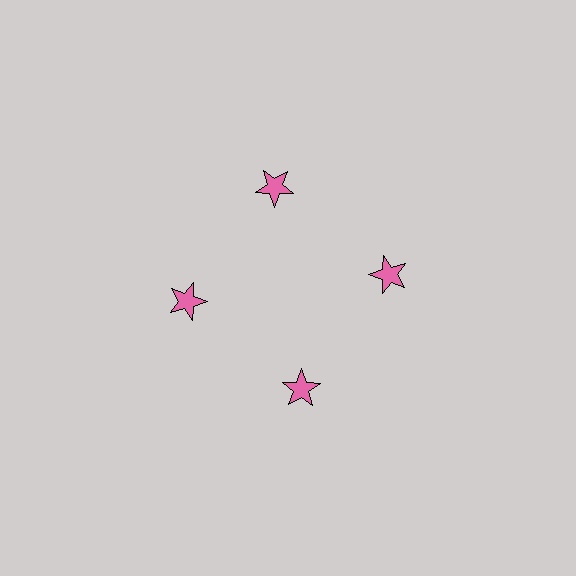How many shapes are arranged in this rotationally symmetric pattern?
There are 4 shapes, arranged in 4 groups of 1.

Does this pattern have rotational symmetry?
Yes, this pattern has 4-fold rotational symmetry. It looks the same after rotating 90 degrees around the center.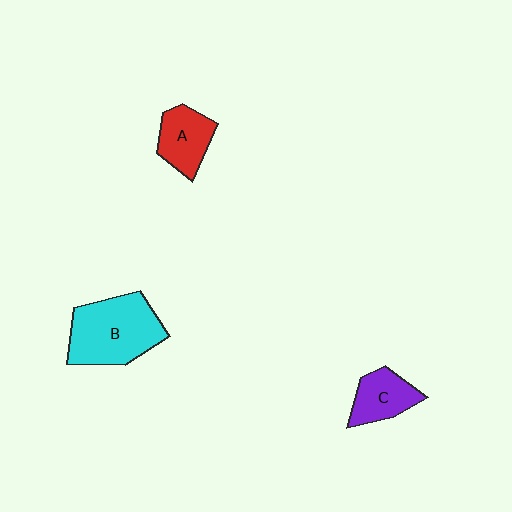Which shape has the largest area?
Shape B (cyan).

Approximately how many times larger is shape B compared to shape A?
Approximately 1.9 times.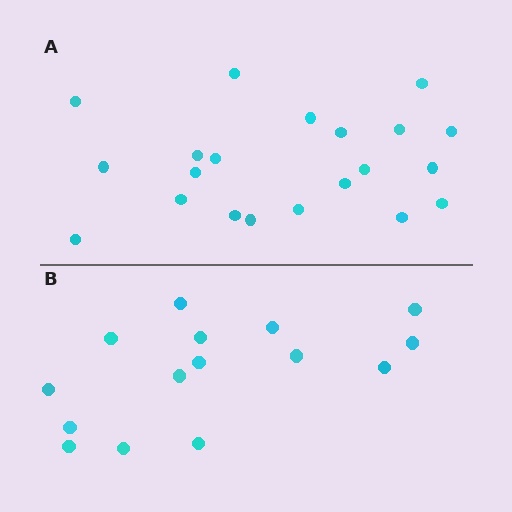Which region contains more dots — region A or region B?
Region A (the top region) has more dots.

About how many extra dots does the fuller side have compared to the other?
Region A has about 6 more dots than region B.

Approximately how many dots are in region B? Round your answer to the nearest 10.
About 20 dots. (The exact count is 15, which rounds to 20.)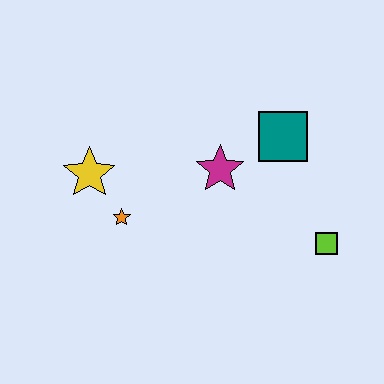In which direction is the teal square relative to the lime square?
The teal square is above the lime square.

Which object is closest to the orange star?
The yellow star is closest to the orange star.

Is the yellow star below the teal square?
Yes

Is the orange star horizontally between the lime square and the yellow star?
Yes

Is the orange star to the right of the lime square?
No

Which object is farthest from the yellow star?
The lime square is farthest from the yellow star.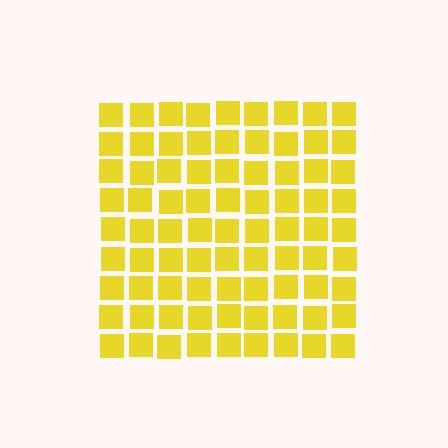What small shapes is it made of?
It is made of small squares.